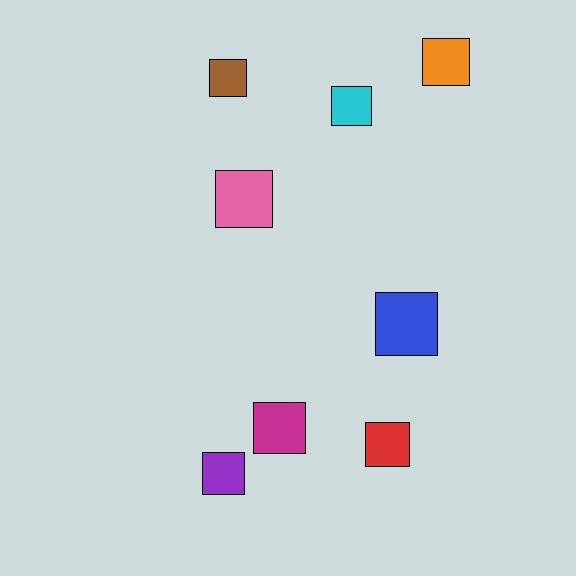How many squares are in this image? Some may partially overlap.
There are 8 squares.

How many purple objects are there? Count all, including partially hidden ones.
There is 1 purple object.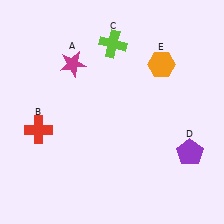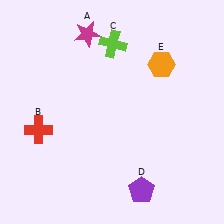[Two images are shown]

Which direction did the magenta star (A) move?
The magenta star (A) moved up.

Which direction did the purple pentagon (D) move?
The purple pentagon (D) moved left.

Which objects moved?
The objects that moved are: the magenta star (A), the purple pentagon (D).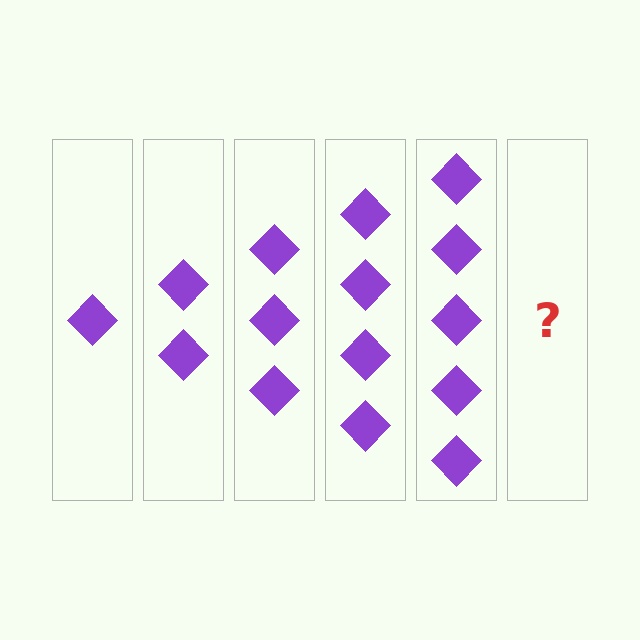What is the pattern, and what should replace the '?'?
The pattern is that each step adds one more diamond. The '?' should be 6 diamonds.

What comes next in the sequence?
The next element should be 6 diamonds.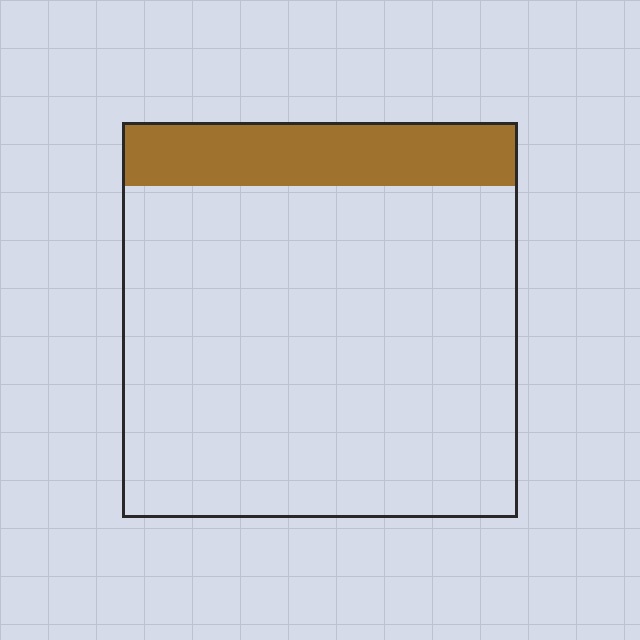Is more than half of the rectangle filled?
No.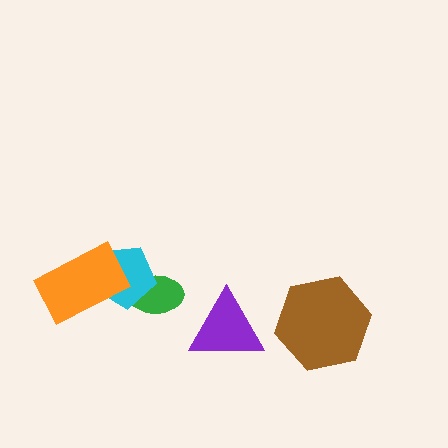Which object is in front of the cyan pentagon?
The orange rectangle is in front of the cyan pentagon.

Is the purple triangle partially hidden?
No, no other shape covers it.